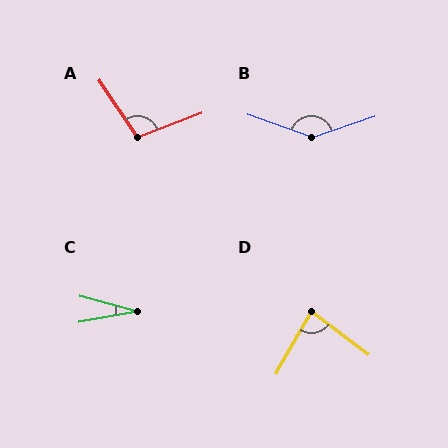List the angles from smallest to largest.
C (25°), D (83°), A (104°), B (141°).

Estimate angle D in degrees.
Approximately 83 degrees.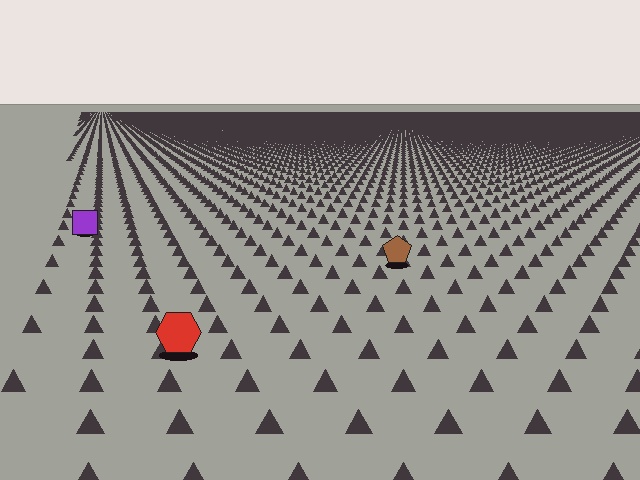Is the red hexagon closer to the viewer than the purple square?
Yes. The red hexagon is closer — you can tell from the texture gradient: the ground texture is coarser near it.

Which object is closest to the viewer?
The red hexagon is closest. The texture marks near it are larger and more spread out.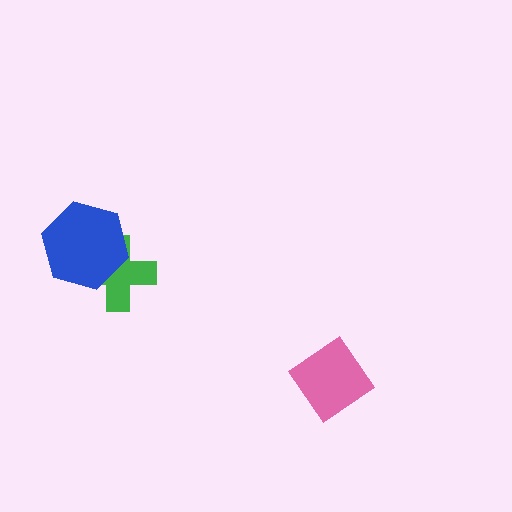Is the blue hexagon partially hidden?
No, no other shape covers it.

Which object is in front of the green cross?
The blue hexagon is in front of the green cross.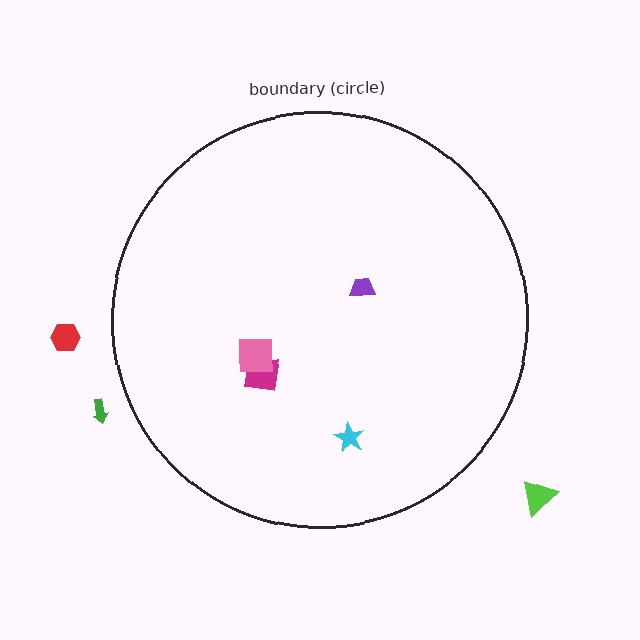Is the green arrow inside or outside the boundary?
Outside.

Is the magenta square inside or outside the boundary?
Inside.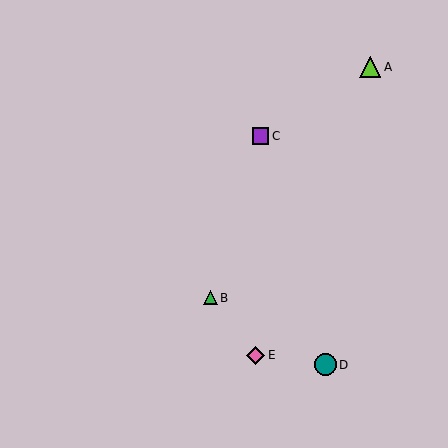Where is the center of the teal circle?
The center of the teal circle is at (326, 365).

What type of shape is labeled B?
Shape B is a green triangle.